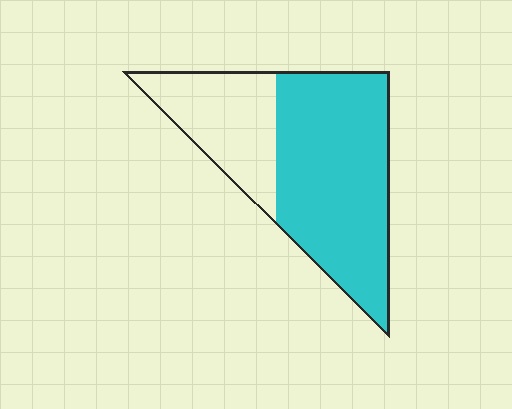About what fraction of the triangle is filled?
About two thirds (2/3).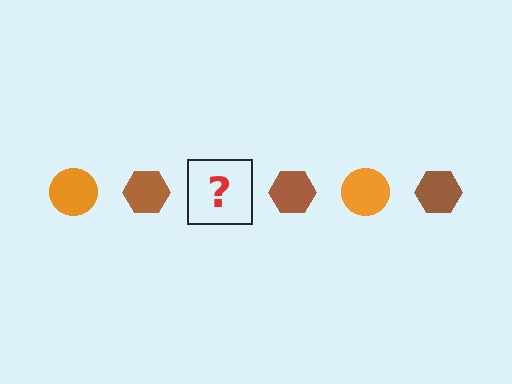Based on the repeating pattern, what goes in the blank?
The blank should be an orange circle.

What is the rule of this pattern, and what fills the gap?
The rule is that the pattern alternates between orange circle and brown hexagon. The gap should be filled with an orange circle.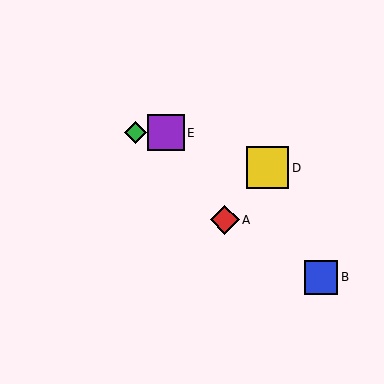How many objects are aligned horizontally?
2 objects (C, E) are aligned horizontally.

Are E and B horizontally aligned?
No, E is at y≈133 and B is at y≈277.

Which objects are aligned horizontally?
Objects C, E are aligned horizontally.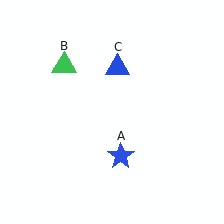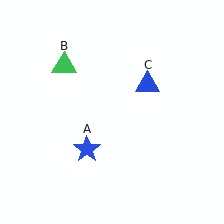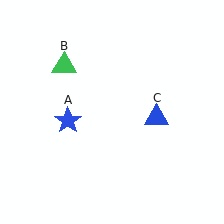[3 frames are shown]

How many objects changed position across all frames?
2 objects changed position: blue star (object A), blue triangle (object C).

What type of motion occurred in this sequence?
The blue star (object A), blue triangle (object C) rotated clockwise around the center of the scene.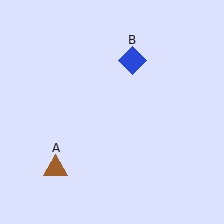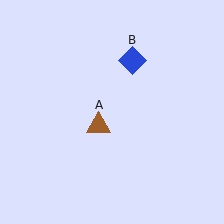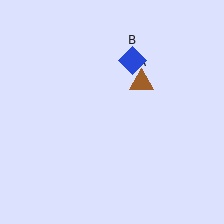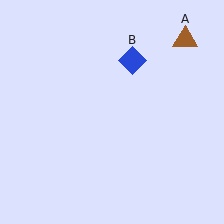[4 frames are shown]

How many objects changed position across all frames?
1 object changed position: brown triangle (object A).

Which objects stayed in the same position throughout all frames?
Blue diamond (object B) remained stationary.